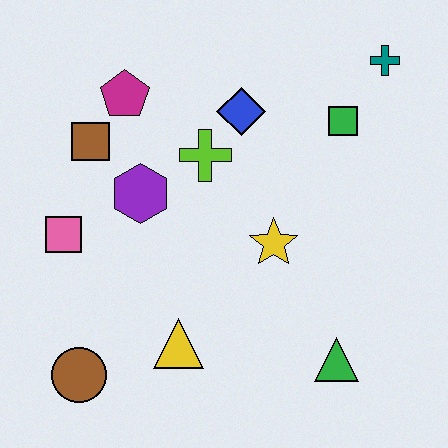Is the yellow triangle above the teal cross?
No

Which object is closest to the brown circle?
The yellow triangle is closest to the brown circle.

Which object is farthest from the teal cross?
The brown circle is farthest from the teal cross.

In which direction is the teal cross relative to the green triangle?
The teal cross is above the green triangle.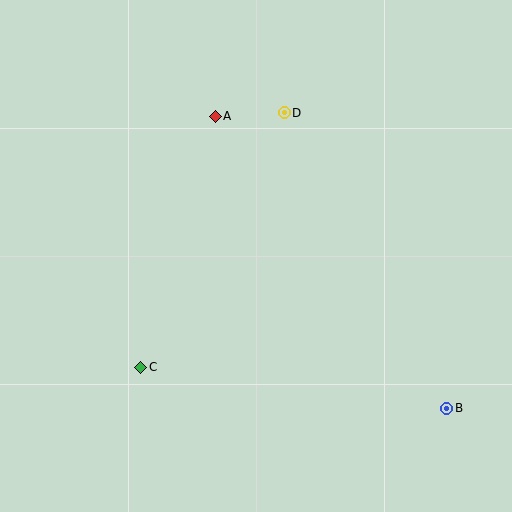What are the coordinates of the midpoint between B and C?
The midpoint between B and C is at (294, 388).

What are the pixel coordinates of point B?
Point B is at (447, 408).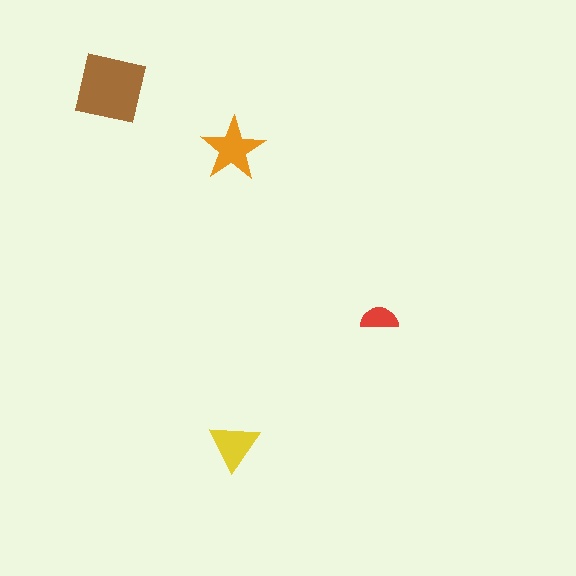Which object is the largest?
The brown square.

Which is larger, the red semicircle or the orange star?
The orange star.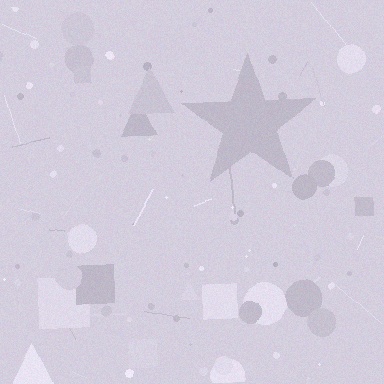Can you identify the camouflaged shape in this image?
The camouflaged shape is a star.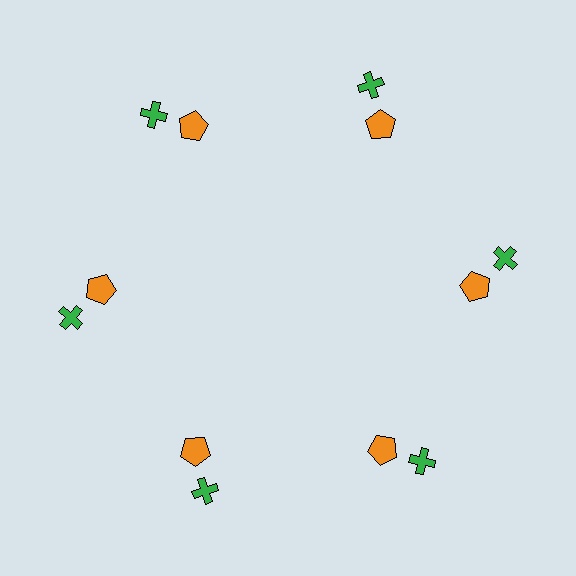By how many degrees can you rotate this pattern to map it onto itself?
The pattern maps onto itself every 60 degrees of rotation.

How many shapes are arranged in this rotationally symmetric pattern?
There are 12 shapes, arranged in 6 groups of 2.